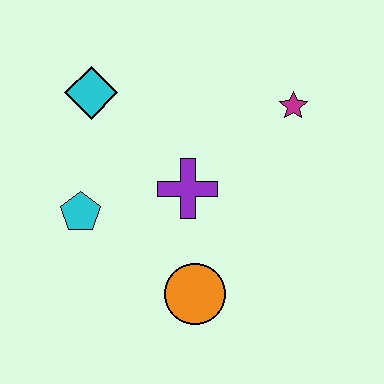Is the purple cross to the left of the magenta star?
Yes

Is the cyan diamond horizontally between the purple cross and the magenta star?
No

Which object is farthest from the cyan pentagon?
The magenta star is farthest from the cyan pentagon.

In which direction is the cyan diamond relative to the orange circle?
The cyan diamond is above the orange circle.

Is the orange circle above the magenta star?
No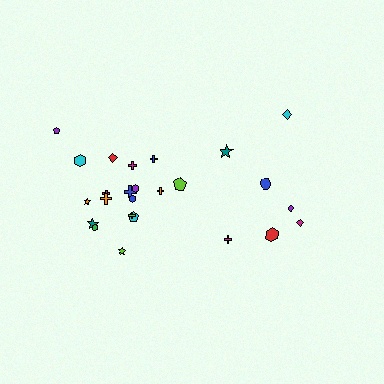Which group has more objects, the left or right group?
The left group.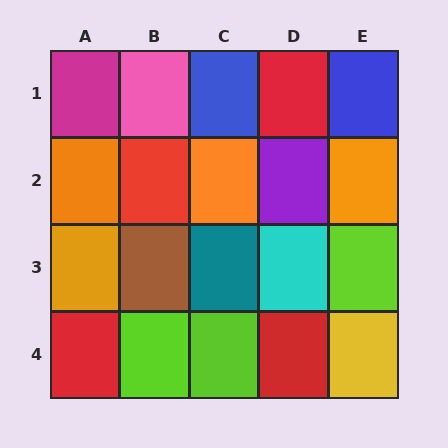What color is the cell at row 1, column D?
Red.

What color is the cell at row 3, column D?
Cyan.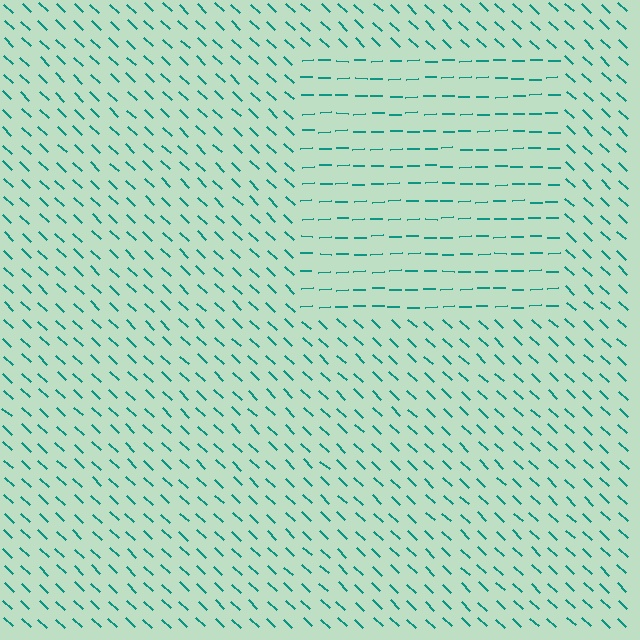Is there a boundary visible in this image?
Yes, there is a texture boundary formed by a change in line orientation.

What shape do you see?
I see a rectangle.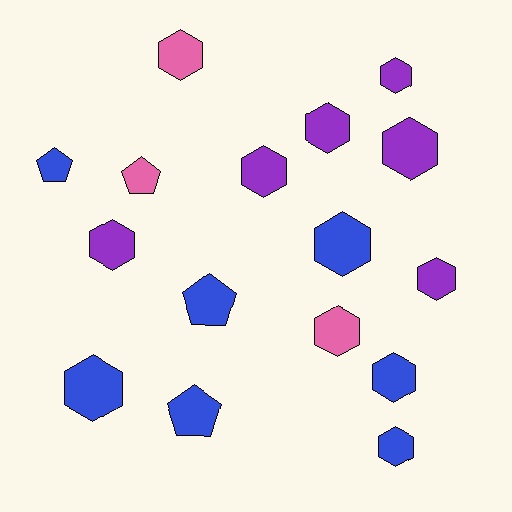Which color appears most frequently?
Blue, with 7 objects.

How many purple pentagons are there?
There are no purple pentagons.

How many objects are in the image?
There are 16 objects.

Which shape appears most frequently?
Hexagon, with 12 objects.